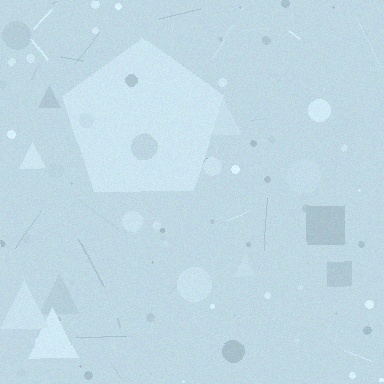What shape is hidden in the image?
A pentagon is hidden in the image.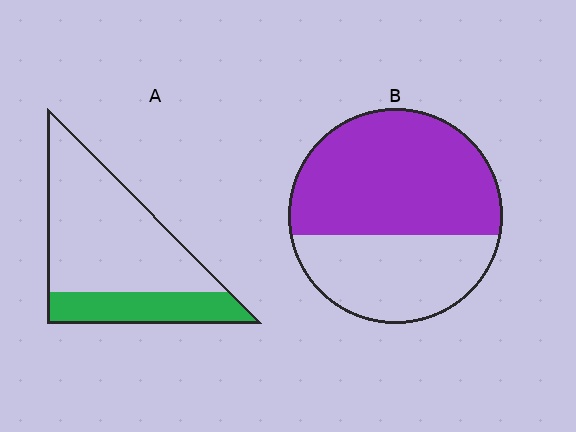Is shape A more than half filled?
No.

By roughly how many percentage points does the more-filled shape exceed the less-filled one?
By roughly 35 percentage points (B over A).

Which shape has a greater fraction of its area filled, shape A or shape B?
Shape B.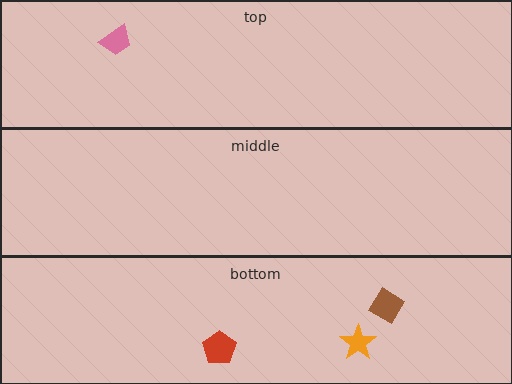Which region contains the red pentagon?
The bottom region.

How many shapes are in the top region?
1.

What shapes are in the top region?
The pink trapezoid.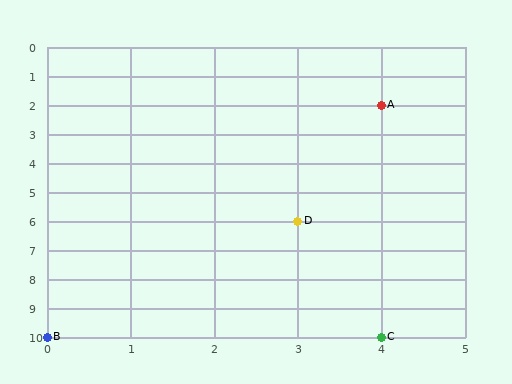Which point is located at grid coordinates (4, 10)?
Point C is at (4, 10).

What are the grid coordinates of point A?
Point A is at grid coordinates (4, 2).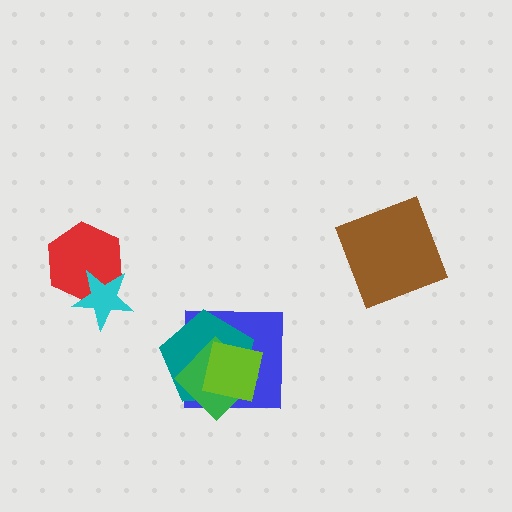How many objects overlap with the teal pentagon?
3 objects overlap with the teal pentagon.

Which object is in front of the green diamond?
The lime square is in front of the green diamond.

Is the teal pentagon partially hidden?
Yes, it is partially covered by another shape.